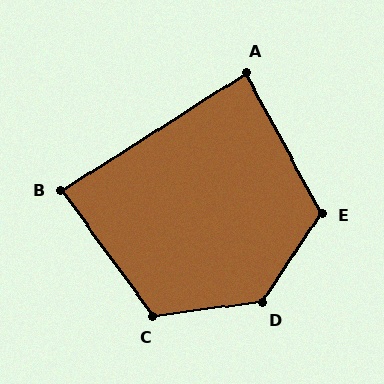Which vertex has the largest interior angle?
D, at approximately 131 degrees.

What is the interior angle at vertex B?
Approximately 87 degrees (approximately right).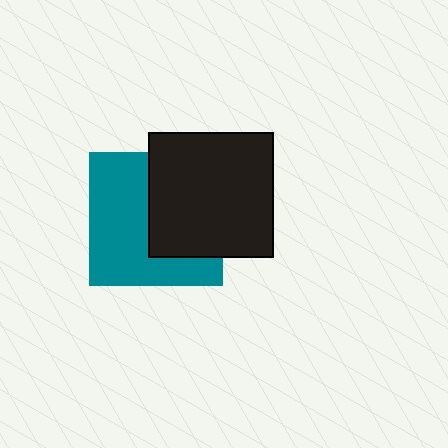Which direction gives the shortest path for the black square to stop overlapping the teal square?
Moving right gives the shortest separation.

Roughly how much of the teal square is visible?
About half of it is visible (roughly 55%).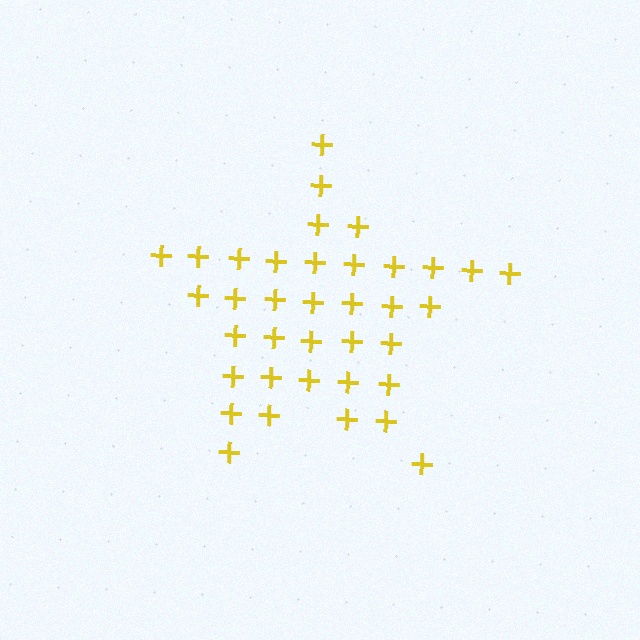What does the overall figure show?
The overall figure shows a star.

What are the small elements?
The small elements are plus signs.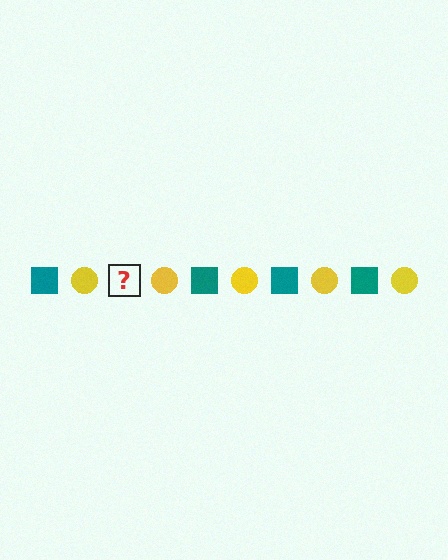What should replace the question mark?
The question mark should be replaced with a teal square.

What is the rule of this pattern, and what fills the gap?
The rule is that the pattern alternates between teal square and yellow circle. The gap should be filled with a teal square.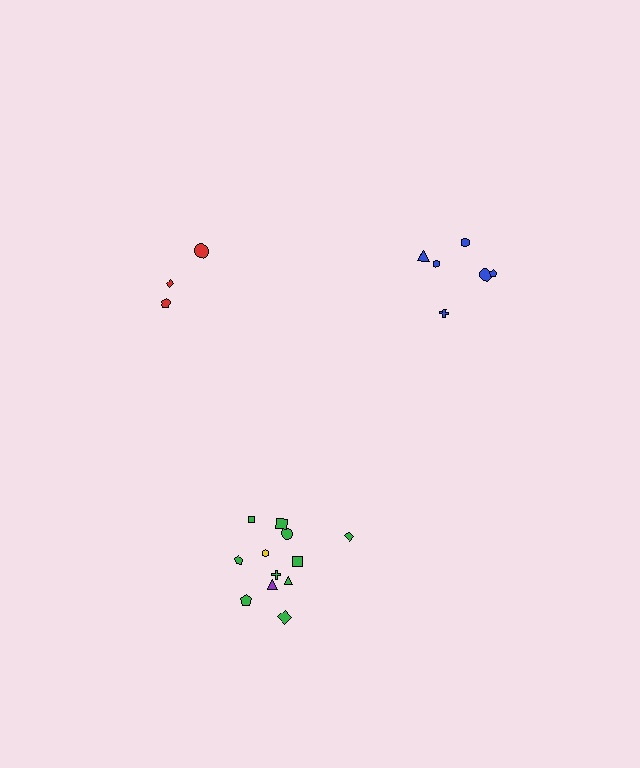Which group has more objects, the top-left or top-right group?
The top-right group.